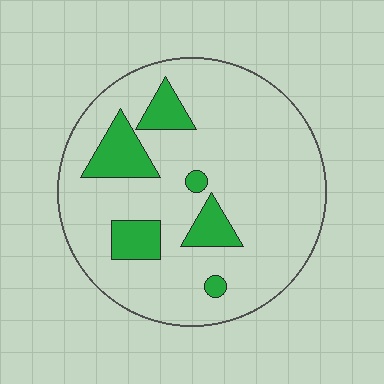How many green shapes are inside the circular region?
6.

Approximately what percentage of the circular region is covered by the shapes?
Approximately 15%.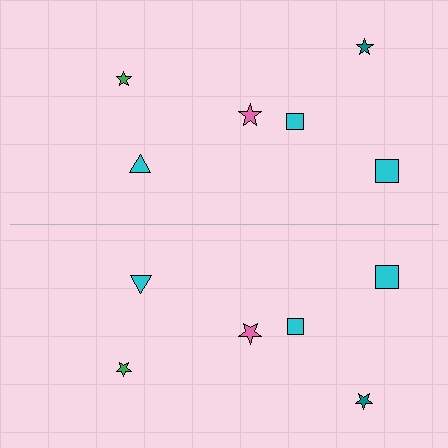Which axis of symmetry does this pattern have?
The pattern has a horizontal axis of symmetry running through the center of the image.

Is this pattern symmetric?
Yes, this pattern has bilateral (reflection) symmetry.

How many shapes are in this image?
There are 12 shapes in this image.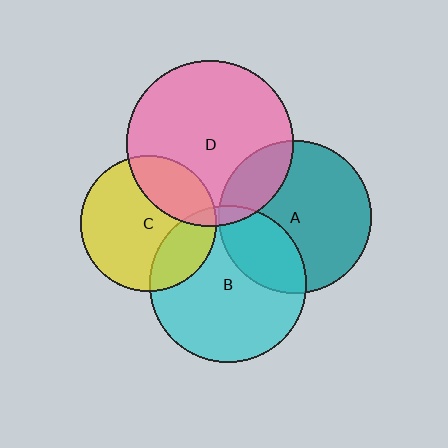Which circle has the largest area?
Circle D (pink).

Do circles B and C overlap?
Yes.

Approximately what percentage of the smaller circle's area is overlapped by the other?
Approximately 25%.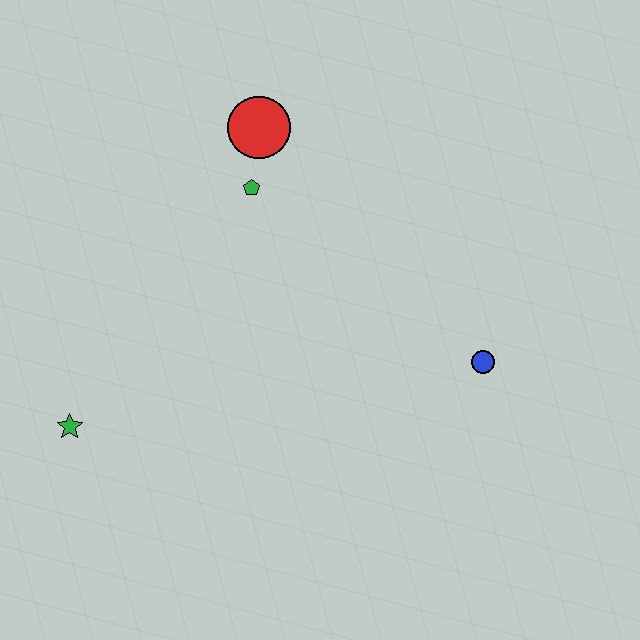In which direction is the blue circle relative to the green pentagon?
The blue circle is to the right of the green pentagon.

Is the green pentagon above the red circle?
No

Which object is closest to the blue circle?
The green pentagon is closest to the blue circle.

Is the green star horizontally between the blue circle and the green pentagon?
No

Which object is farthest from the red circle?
The green star is farthest from the red circle.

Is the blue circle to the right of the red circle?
Yes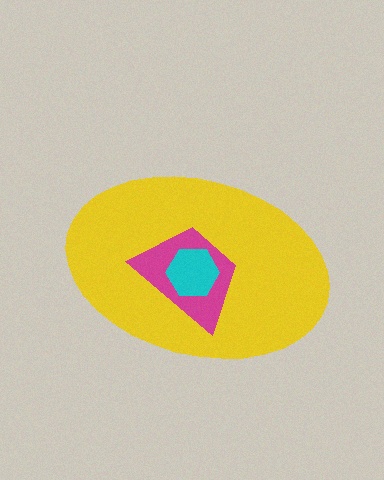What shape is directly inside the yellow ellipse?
The magenta trapezoid.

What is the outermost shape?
The yellow ellipse.